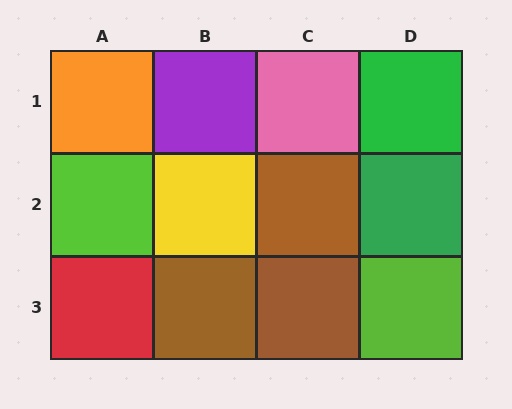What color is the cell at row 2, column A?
Lime.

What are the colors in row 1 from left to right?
Orange, purple, pink, green.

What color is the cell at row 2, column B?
Yellow.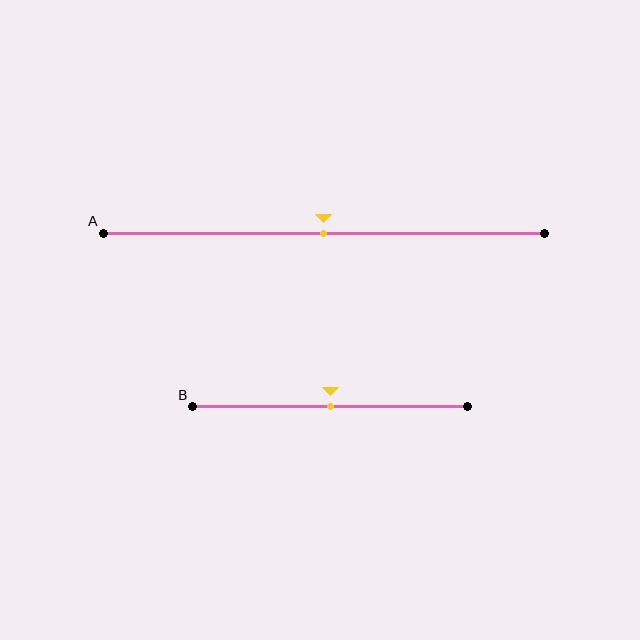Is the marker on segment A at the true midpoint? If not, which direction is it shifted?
Yes, the marker on segment A is at the true midpoint.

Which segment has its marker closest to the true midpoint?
Segment A has its marker closest to the true midpoint.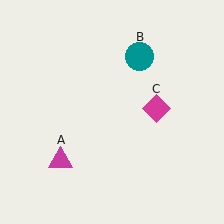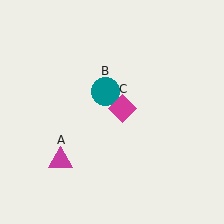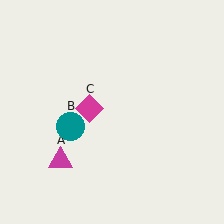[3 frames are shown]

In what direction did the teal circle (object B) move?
The teal circle (object B) moved down and to the left.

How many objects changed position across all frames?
2 objects changed position: teal circle (object B), magenta diamond (object C).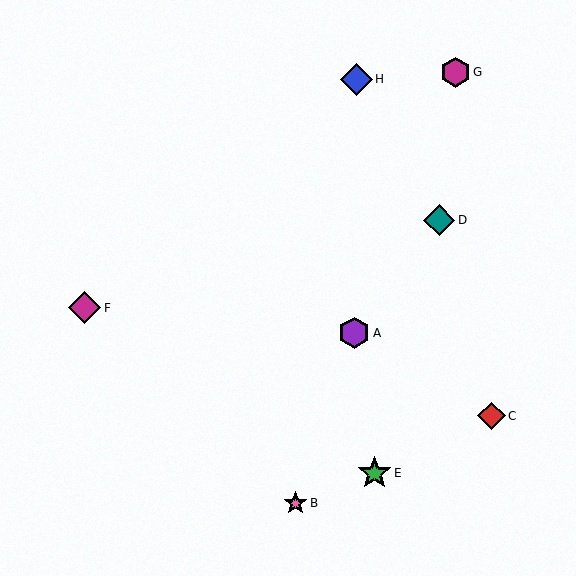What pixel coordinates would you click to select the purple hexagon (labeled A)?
Click at (354, 333) to select the purple hexagon A.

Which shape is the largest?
The green star (labeled E) is the largest.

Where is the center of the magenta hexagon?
The center of the magenta hexagon is at (456, 72).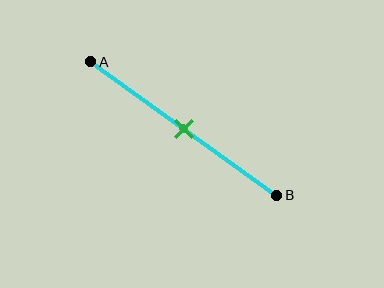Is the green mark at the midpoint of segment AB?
Yes, the mark is approximately at the midpoint.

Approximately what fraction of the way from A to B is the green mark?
The green mark is approximately 50% of the way from A to B.